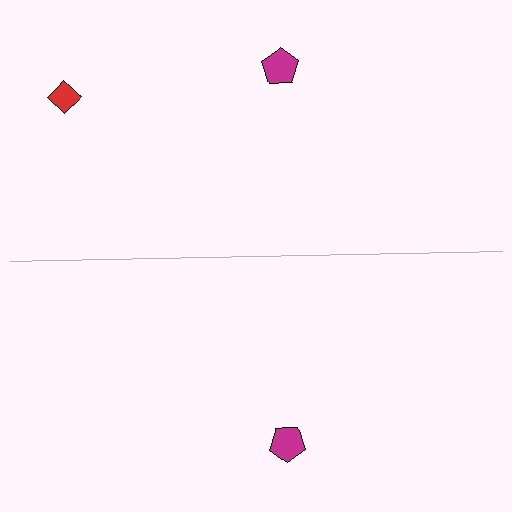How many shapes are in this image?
There are 3 shapes in this image.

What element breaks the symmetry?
A red diamond is missing from the bottom side.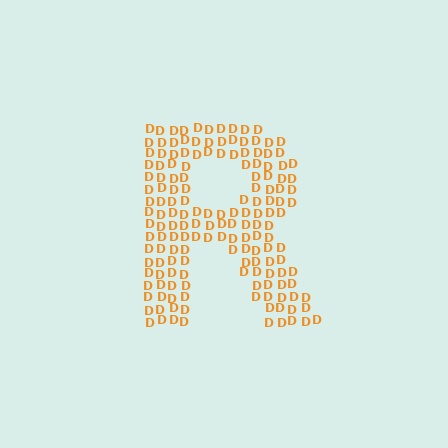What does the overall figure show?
The overall figure shows the letter R.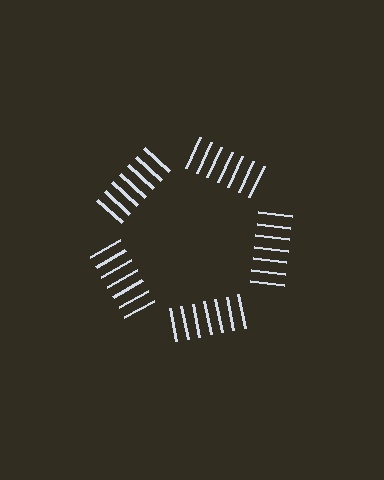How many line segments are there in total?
35 — 7 along each of the 5 edges.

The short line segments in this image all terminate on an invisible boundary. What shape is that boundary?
An illusory pentagon — the line segments terminate on its edges but no continuous stroke is drawn.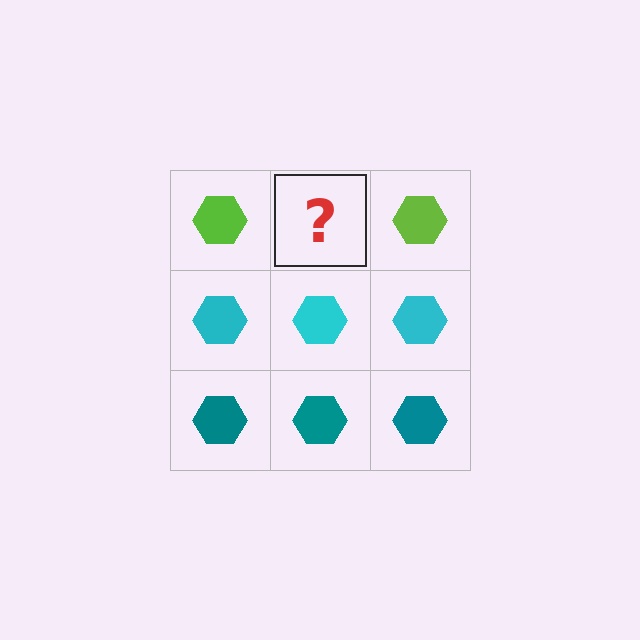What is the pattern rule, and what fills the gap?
The rule is that each row has a consistent color. The gap should be filled with a lime hexagon.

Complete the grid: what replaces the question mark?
The question mark should be replaced with a lime hexagon.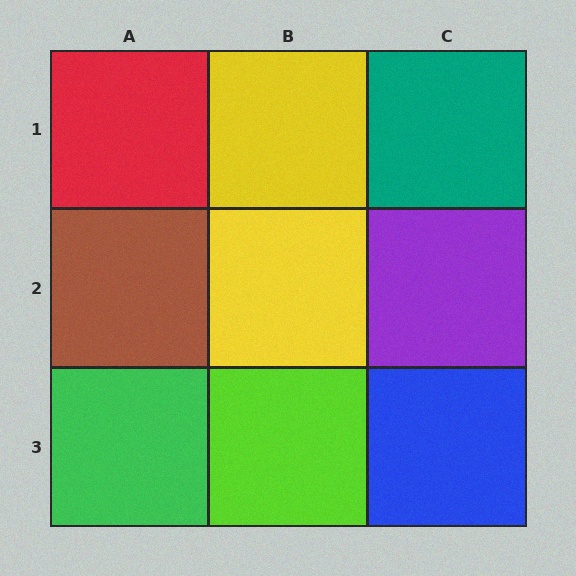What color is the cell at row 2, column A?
Brown.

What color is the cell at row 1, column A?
Red.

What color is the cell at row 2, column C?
Purple.